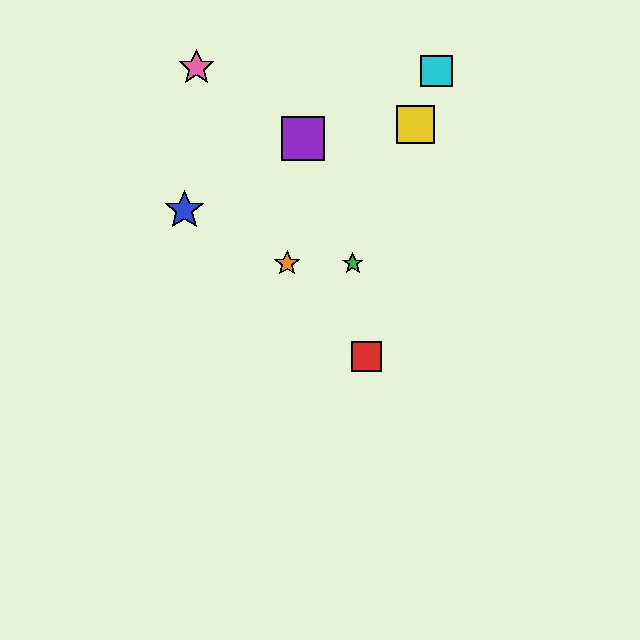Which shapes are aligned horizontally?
The green star, the orange star are aligned horizontally.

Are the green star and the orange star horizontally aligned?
Yes, both are at y≈263.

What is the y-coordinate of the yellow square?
The yellow square is at y≈124.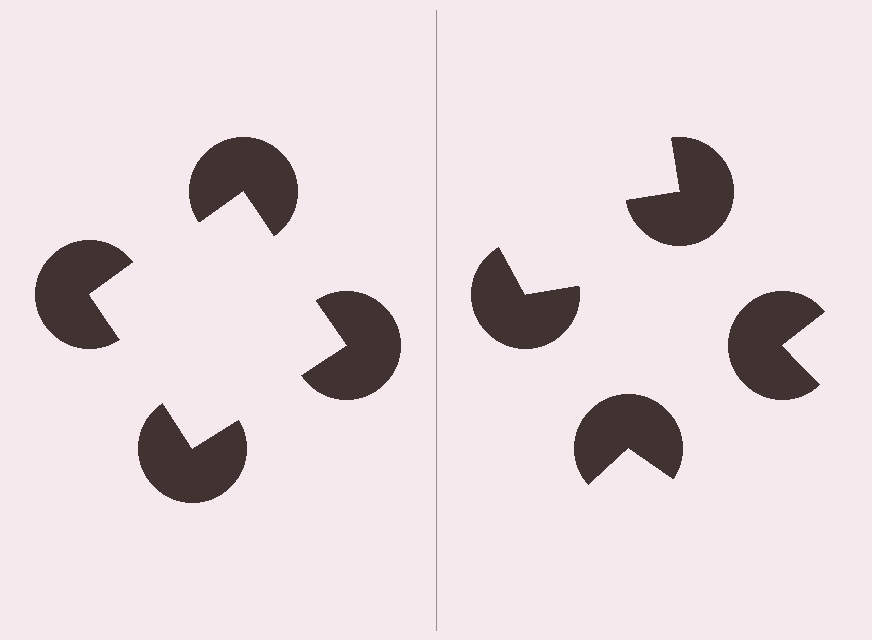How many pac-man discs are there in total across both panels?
8 — 4 on each side.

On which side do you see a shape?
An illusory square appears on the left side. On the right side the wedge cuts are rotated, so no coherent shape forms.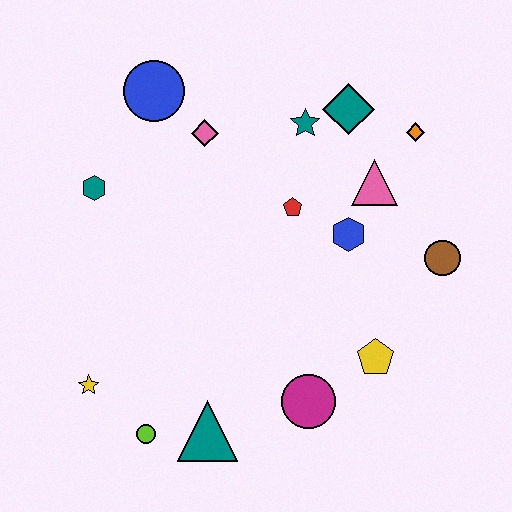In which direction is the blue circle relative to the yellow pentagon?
The blue circle is above the yellow pentagon.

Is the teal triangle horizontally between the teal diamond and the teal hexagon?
Yes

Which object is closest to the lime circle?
The teal triangle is closest to the lime circle.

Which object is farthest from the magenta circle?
The blue circle is farthest from the magenta circle.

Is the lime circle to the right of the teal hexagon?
Yes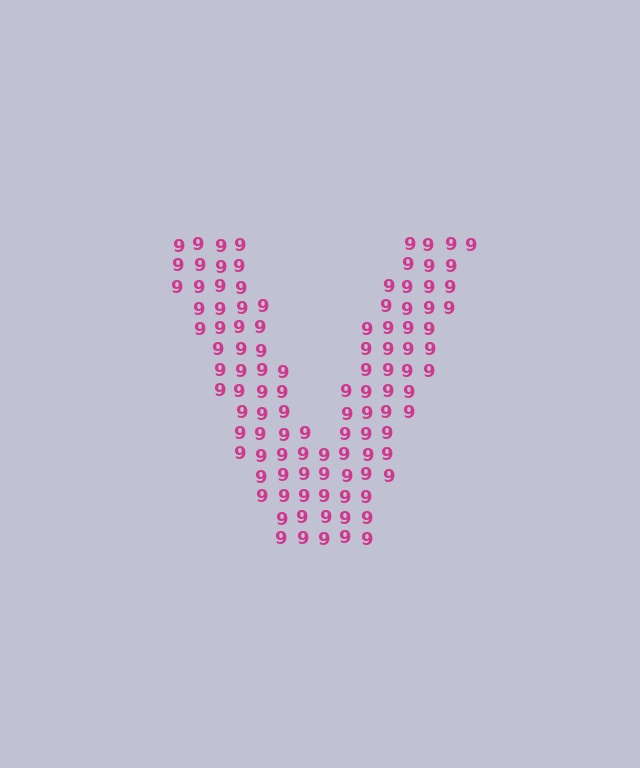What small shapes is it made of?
It is made of small digit 9's.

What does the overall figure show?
The overall figure shows the letter V.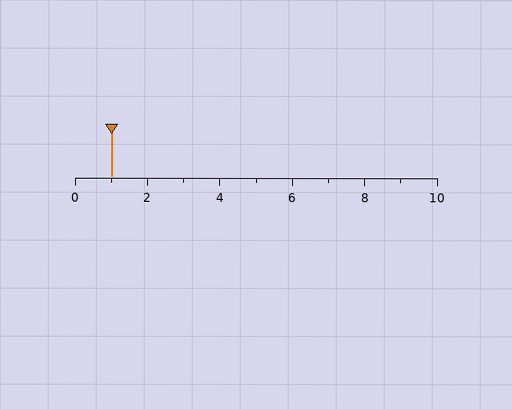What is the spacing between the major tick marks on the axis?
The major ticks are spaced 2 apart.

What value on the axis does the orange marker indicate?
The marker indicates approximately 1.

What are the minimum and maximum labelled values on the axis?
The axis runs from 0 to 10.